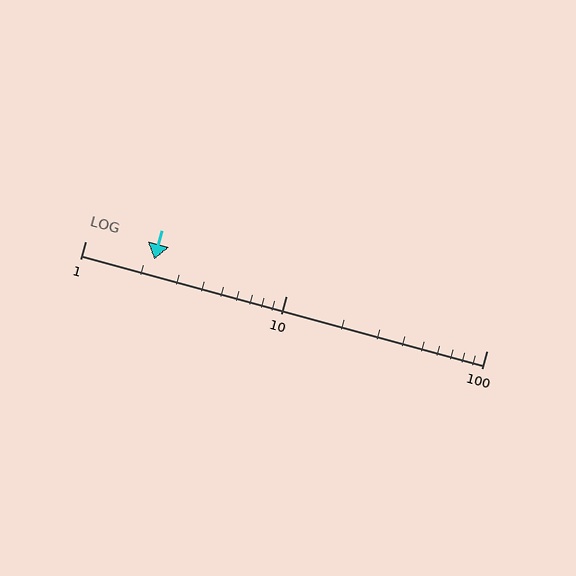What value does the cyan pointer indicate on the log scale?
The pointer indicates approximately 2.2.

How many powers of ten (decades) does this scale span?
The scale spans 2 decades, from 1 to 100.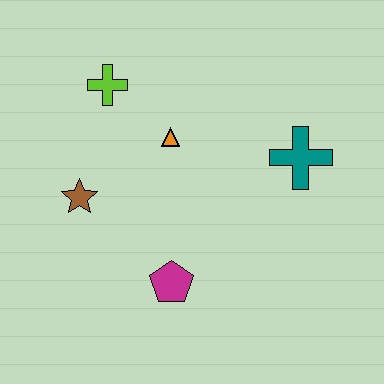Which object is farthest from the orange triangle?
The magenta pentagon is farthest from the orange triangle.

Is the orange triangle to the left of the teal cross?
Yes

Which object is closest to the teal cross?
The orange triangle is closest to the teal cross.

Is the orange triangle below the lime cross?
Yes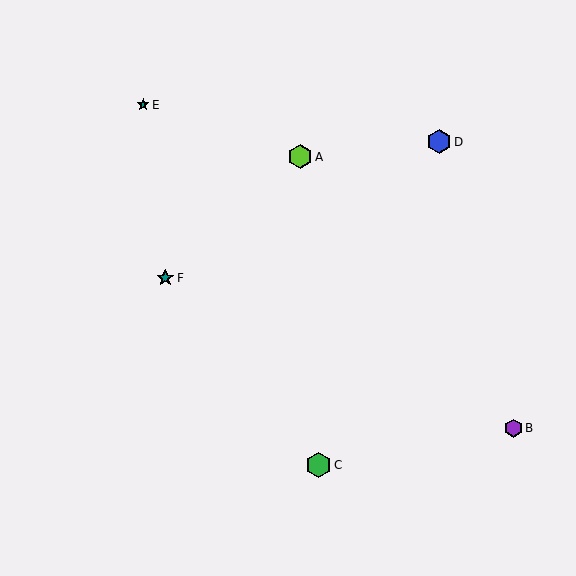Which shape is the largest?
The green hexagon (labeled C) is the largest.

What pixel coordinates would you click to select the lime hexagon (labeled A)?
Click at (300, 157) to select the lime hexagon A.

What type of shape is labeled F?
Shape F is a teal star.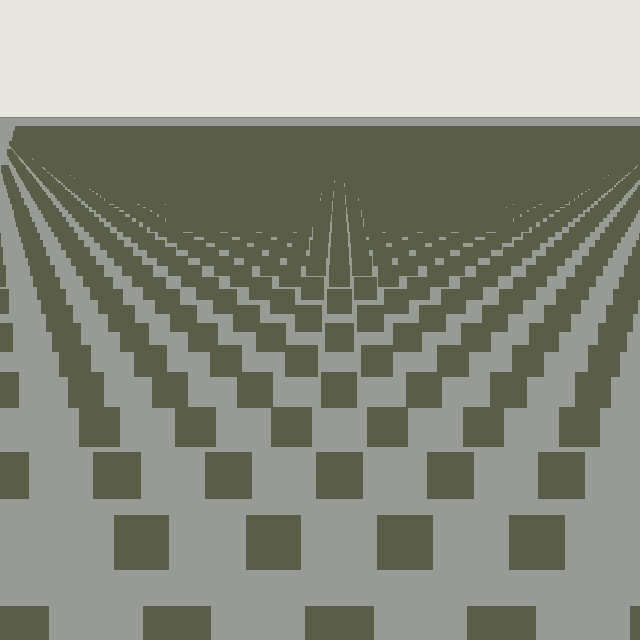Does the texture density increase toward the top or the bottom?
Density increases toward the top.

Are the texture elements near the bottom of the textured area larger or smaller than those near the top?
Larger. Near the bottom, elements are closer to the viewer and appear at a bigger on-screen size.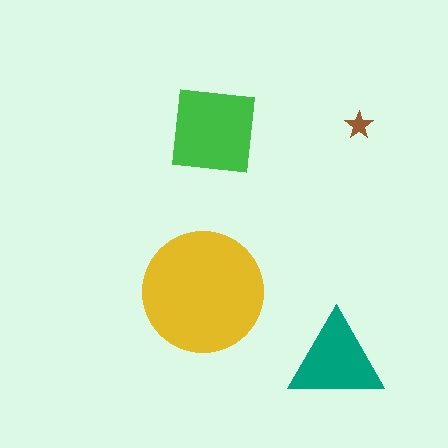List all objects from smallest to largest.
The brown star, the teal triangle, the green square, the yellow circle.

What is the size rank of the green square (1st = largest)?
2nd.